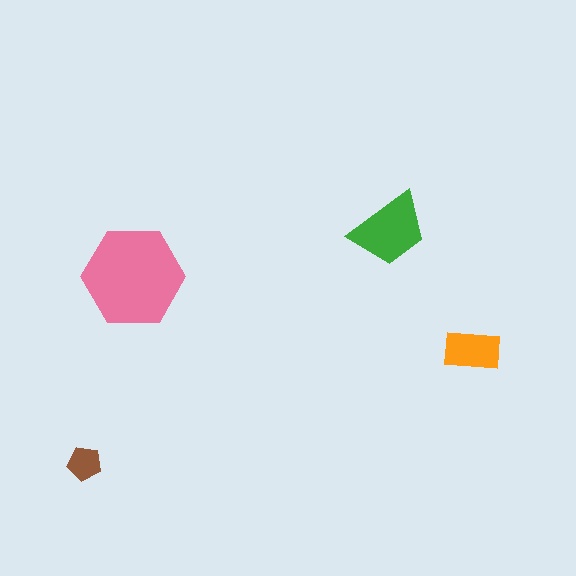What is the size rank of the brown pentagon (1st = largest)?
4th.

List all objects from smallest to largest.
The brown pentagon, the orange rectangle, the green trapezoid, the pink hexagon.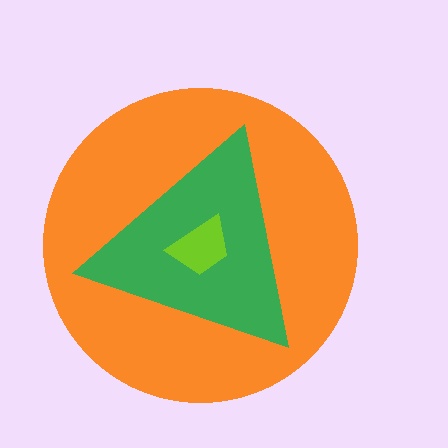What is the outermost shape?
The orange circle.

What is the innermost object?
The lime trapezoid.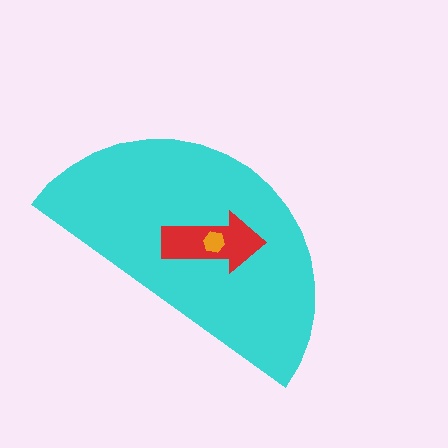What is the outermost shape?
The cyan semicircle.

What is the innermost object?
The orange hexagon.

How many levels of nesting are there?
3.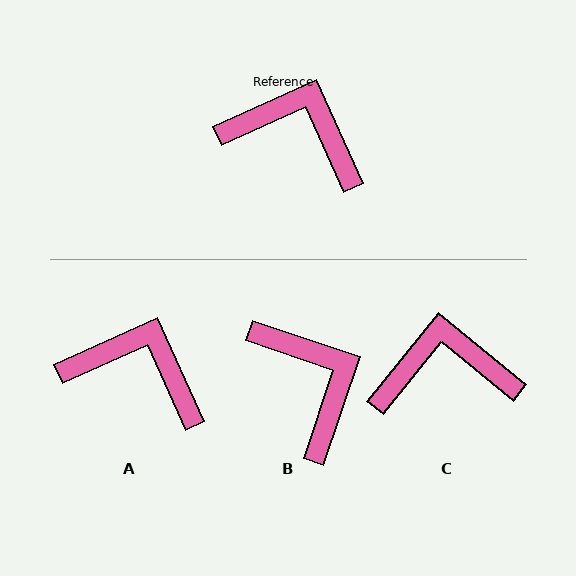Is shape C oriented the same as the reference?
No, it is off by about 27 degrees.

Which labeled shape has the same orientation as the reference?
A.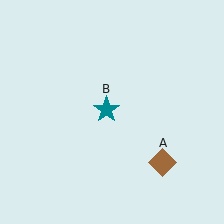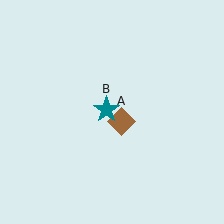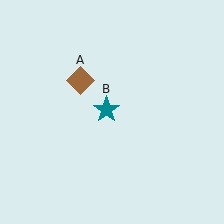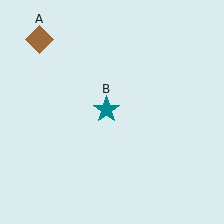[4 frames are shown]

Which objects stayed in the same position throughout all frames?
Teal star (object B) remained stationary.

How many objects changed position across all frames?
1 object changed position: brown diamond (object A).